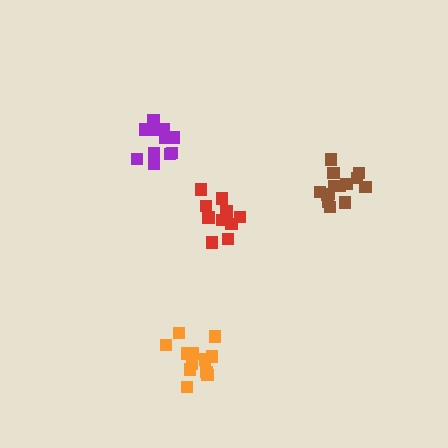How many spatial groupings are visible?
There are 4 spatial groupings.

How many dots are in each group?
Group 1: 14 dots, Group 2: 11 dots, Group 3: 11 dots, Group 4: 12 dots (48 total).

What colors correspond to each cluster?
The clusters are colored: brown, purple, red, orange.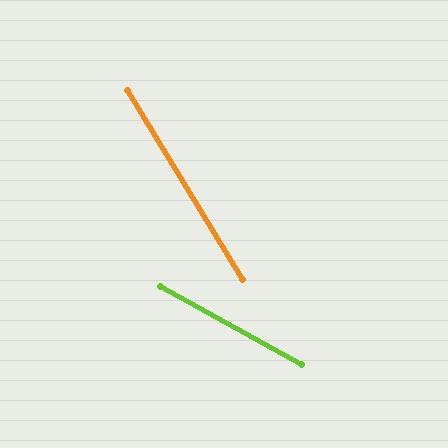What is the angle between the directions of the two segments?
Approximately 30 degrees.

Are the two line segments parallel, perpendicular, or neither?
Neither parallel nor perpendicular — they differ by about 30°.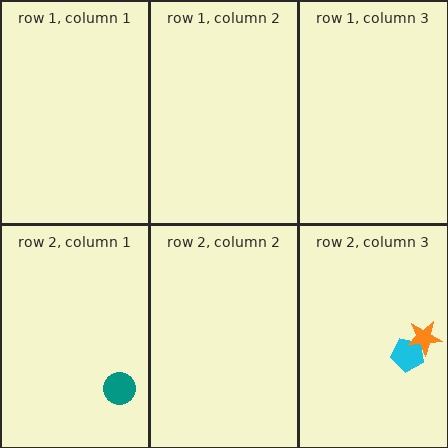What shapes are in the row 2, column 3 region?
The cyan pentagon, the orange star.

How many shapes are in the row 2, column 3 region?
2.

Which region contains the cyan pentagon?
The row 2, column 3 region.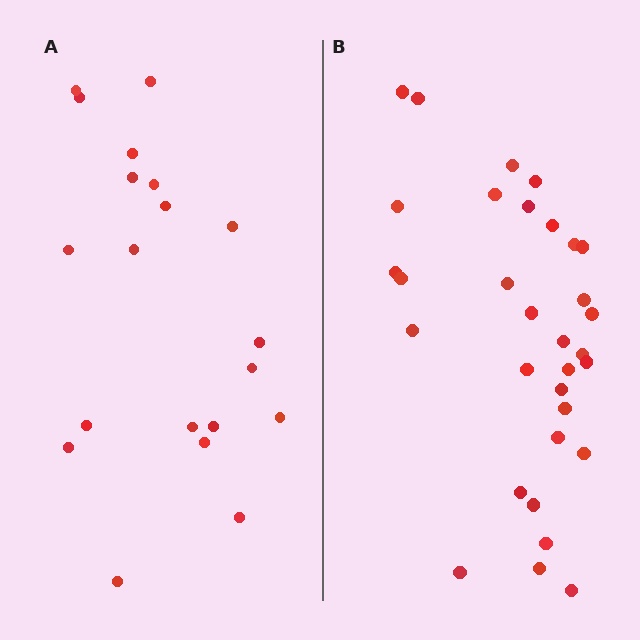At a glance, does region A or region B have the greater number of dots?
Region B (the right region) has more dots.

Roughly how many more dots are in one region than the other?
Region B has roughly 12 or so more dots than region A.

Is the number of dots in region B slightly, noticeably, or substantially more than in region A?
Region B has substantially more. The ratio is roughly 1.6 to 1.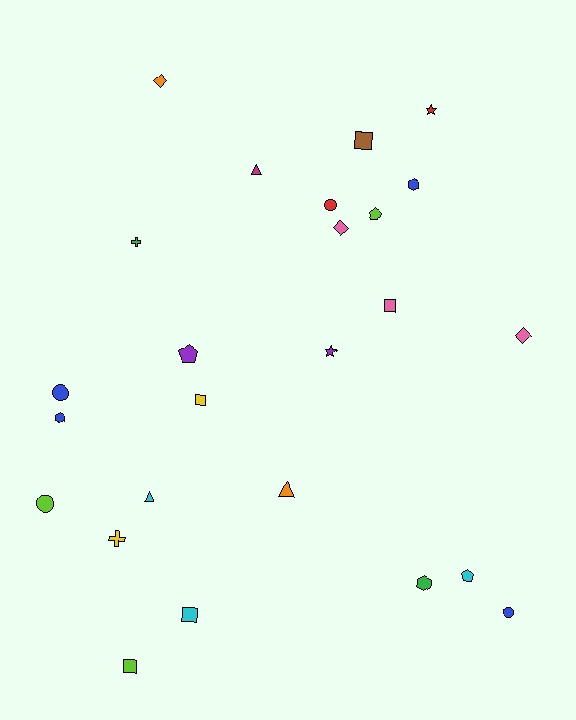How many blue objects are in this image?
There are 4 blue objects.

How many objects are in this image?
There are 25 objects.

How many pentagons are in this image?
There are 3 pentagons.